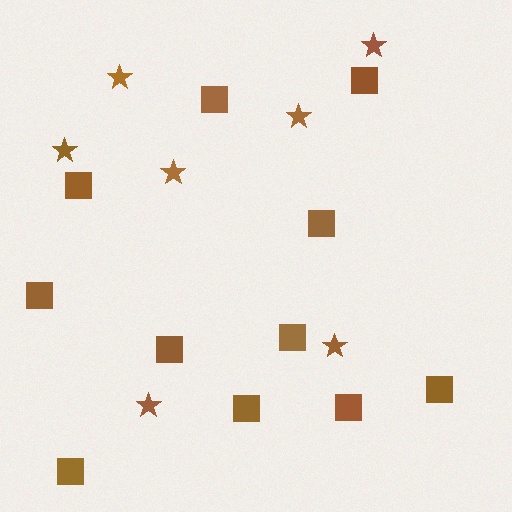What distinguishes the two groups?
There are 2 groups: one group of stars (7) and one group of squares (11).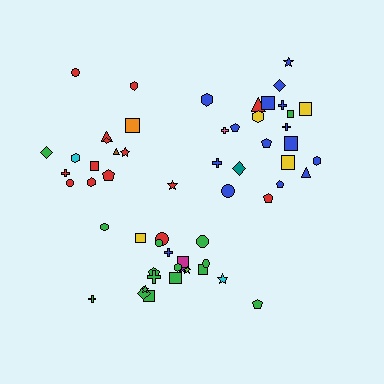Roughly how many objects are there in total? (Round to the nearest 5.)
Roughly 60 objects in total.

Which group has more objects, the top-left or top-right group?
The top-right group.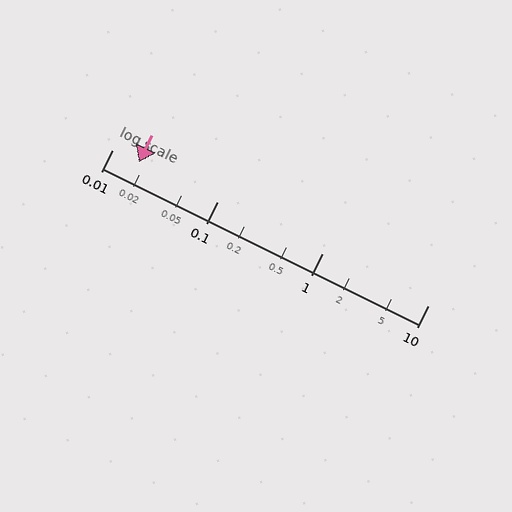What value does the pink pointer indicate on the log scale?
The pointer indicates approximately 0.018.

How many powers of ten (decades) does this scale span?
The scale spans 3 decades, from 0.01 to 10.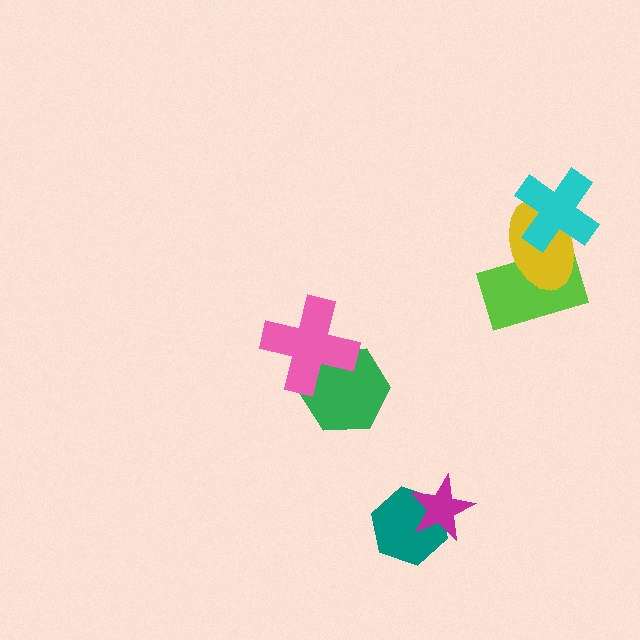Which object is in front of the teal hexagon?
The magenta star is in front of the teal hexagon.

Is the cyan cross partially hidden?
No, no other shape covers it.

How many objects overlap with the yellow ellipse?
2 objects overlap with the yellow ellipse.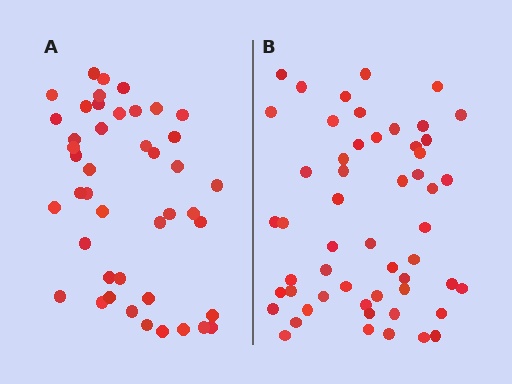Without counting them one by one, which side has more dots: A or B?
Region B (the right region) has more dots.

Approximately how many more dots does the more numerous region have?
Region B has roughly 10 or so more dots than region A.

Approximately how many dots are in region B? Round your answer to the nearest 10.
About 50 dots. (The exact count is 54, which rounds to 50.)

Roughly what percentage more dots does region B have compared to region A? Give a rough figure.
About 25% more.